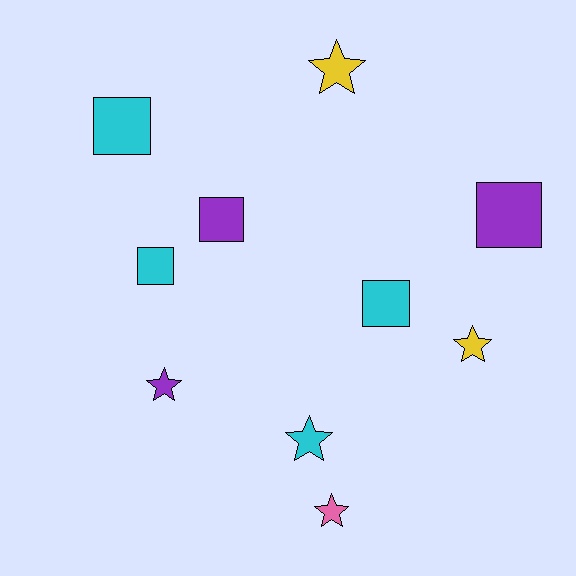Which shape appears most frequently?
Star, with 5 objects.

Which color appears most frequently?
Cyan, with 4 objects.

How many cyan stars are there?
There is 1 cyan star.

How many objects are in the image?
There are 10 objects.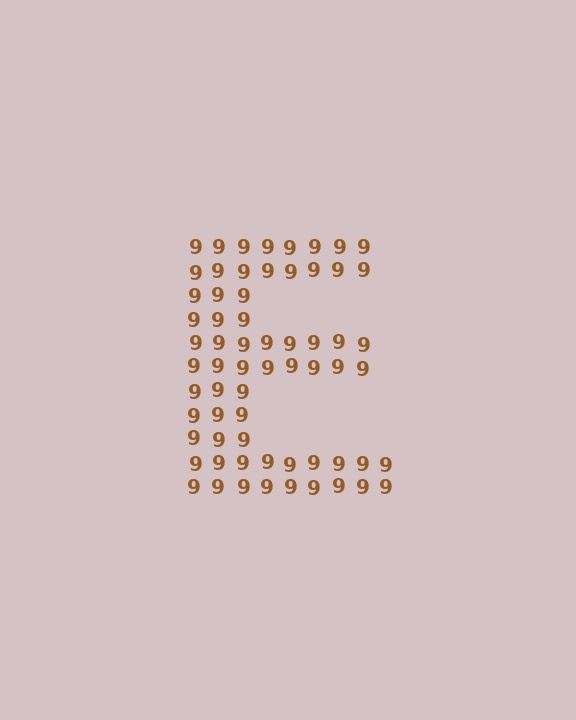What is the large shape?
The large shape is the letter E.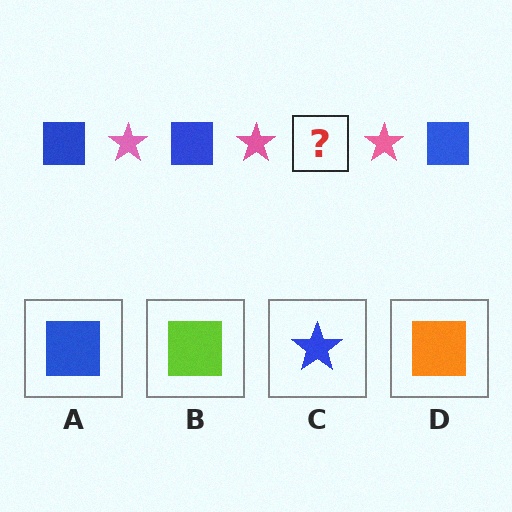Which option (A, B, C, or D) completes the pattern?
A.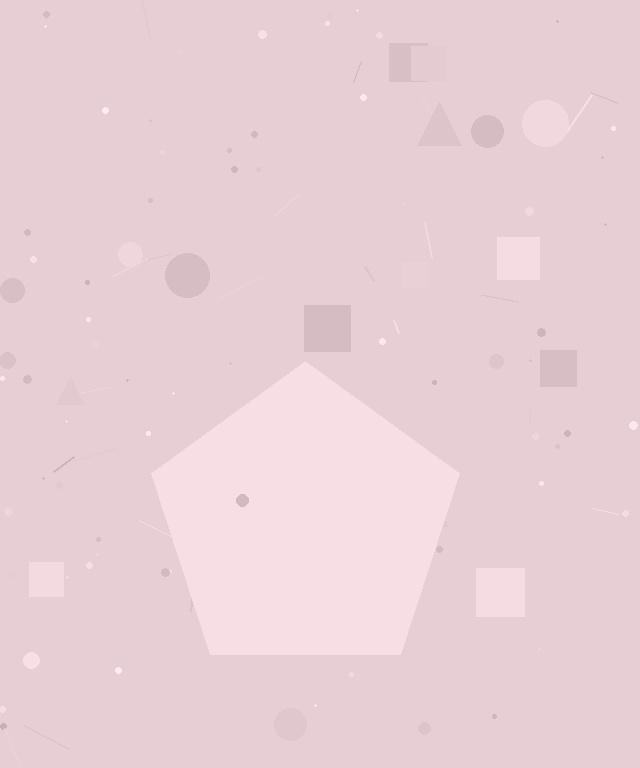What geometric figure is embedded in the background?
A pentagon is embedded in the background.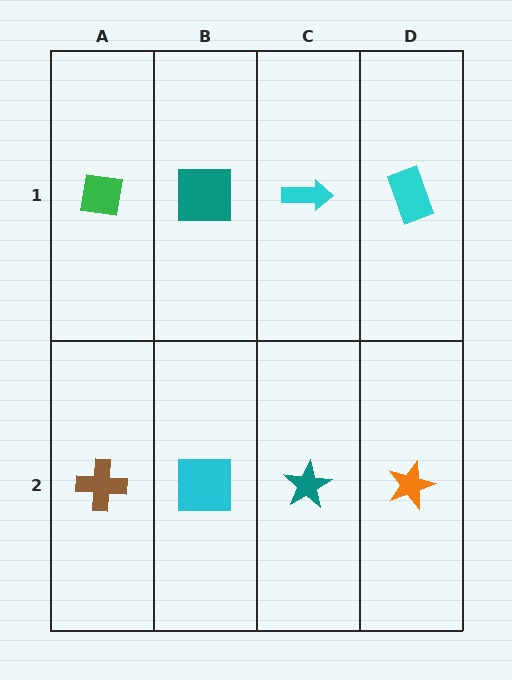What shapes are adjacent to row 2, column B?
A teal square (row 1, column B), a brown cross (row 2, column A), a teal star (row 2, column C).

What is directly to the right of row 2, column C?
An orange star.